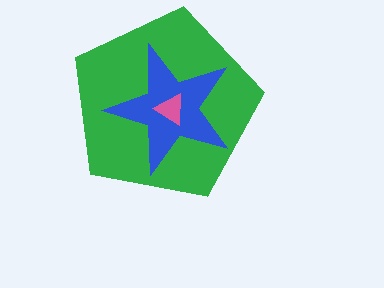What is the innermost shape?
The pink triangle.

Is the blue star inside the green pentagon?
Yes.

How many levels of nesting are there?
3.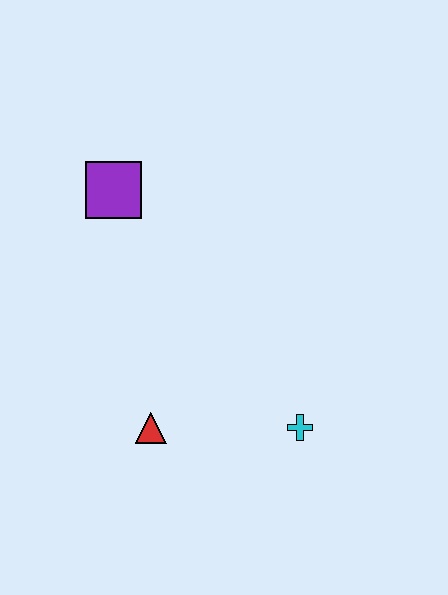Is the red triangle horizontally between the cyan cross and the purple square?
Yes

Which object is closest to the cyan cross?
The red triangle is closest to the cyan cross.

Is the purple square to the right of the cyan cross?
No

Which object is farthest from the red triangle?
The purple square is farthest from the red triangle.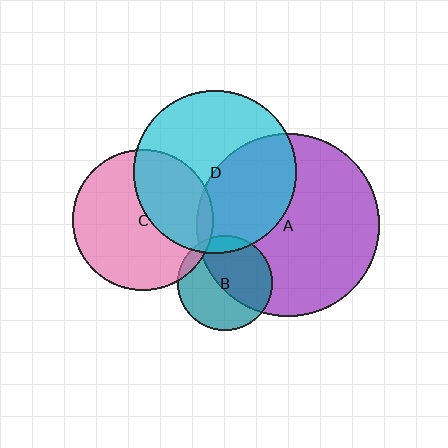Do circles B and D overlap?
Yes.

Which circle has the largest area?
Circle A (purple).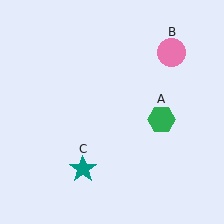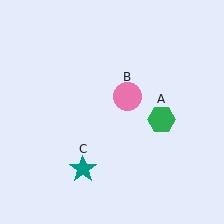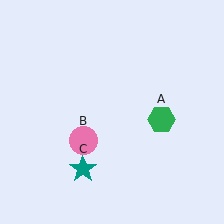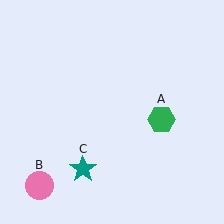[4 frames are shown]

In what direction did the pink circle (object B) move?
The pink circle (object B) moved down and to the left.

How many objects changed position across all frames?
1 object changed position: pink circle (object B).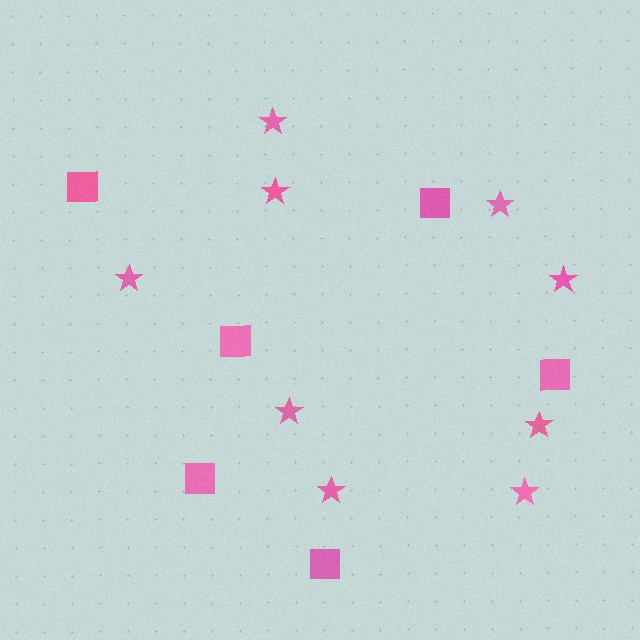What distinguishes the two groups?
There are 2 groups: one group of squares (6) and one group of stars (9).